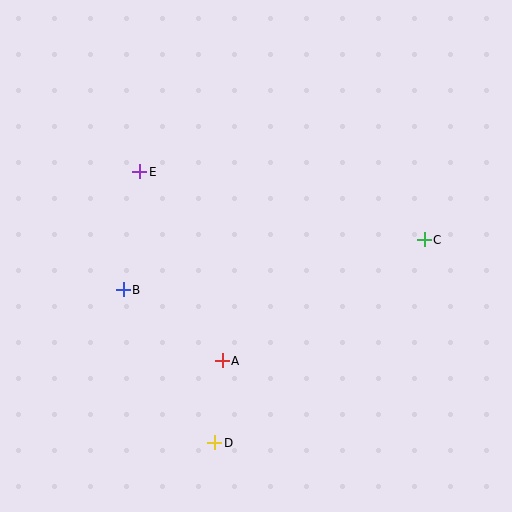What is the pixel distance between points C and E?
The distance between C and E is 293 pixels.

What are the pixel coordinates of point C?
Point C is at (424, 240).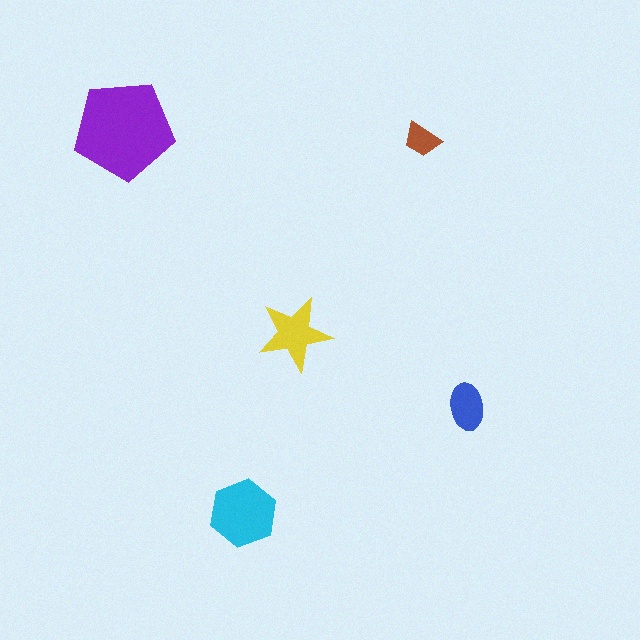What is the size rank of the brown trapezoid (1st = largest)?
5th.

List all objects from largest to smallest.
The purple pentagon, the cyan hexagon, the yellow star, the blue ellipse, the brown trapezoid.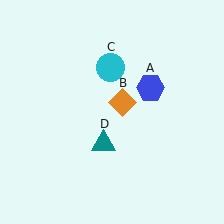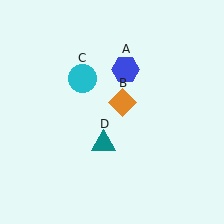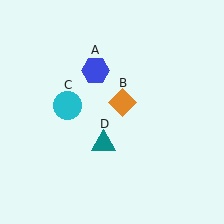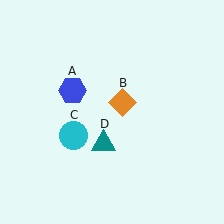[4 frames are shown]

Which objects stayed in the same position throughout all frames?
Orange diamond (object B) and teal triangle (object D) remained stationary.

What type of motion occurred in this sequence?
The blue hexagon (object A), cyan circle (object C) rotated counterclockwise around the center of the scene.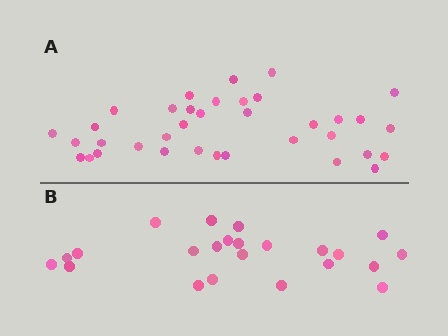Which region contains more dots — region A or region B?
Region A (the top region) has more dots.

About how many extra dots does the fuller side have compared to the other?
Region A has approximately 15 more dots than region B.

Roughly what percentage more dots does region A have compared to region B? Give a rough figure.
About 55% more.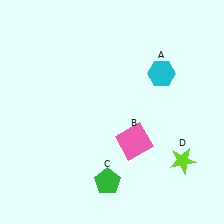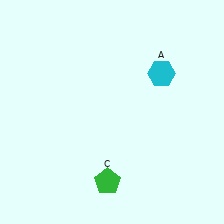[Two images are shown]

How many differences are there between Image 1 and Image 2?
There are 2 differences between the two images.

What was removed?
The lime star (D), the pink square (B) were removed in Image 2.